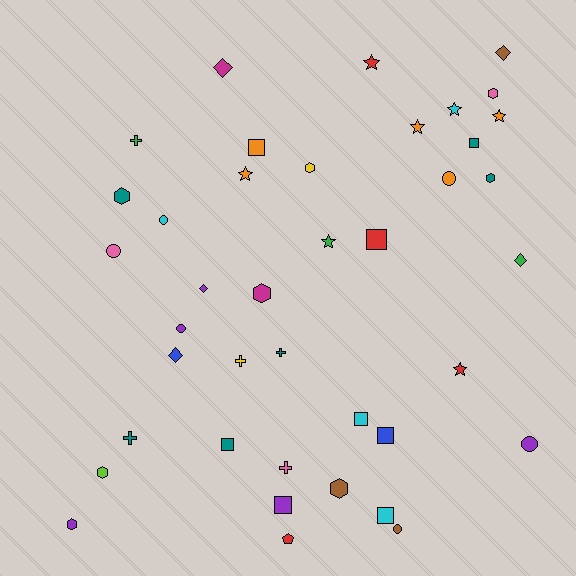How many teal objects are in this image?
There are 6 teal objects.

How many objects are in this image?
There are 40 objects.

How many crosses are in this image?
There are 5 crosses.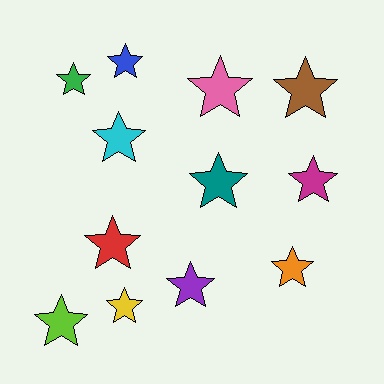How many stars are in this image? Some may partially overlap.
There are 12 stars.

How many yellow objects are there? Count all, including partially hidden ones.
There is 1 yellow object.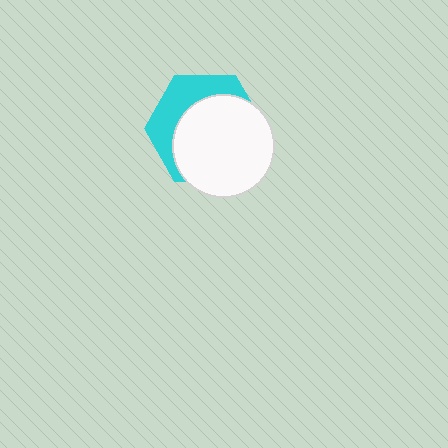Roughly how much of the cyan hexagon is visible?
A small part of it is visible (roughly 35%).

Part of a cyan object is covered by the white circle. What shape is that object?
It is a hexagon.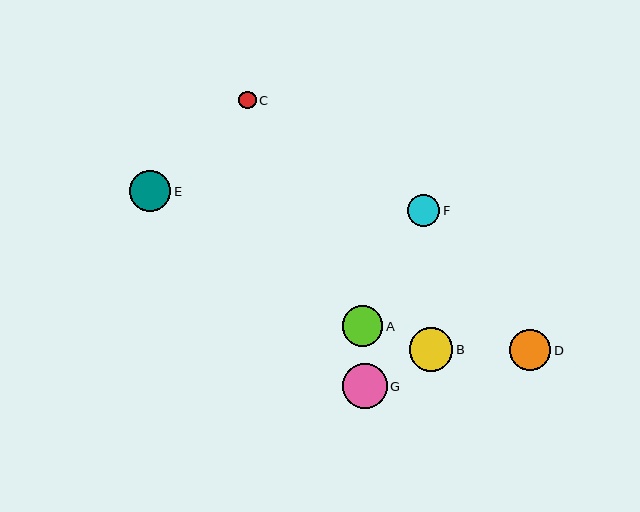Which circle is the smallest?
Circle C is the smallest with a size of approximately 17 pixels.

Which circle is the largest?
Circle G is the largest with a size of approximately 44 pixels.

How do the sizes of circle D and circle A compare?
Circle D and circle A are approximately the same size.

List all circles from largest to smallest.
From largest to smallest: G, B, E, D, A, F, C.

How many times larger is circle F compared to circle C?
Circle F is approximately 1.8 times the size of circle C.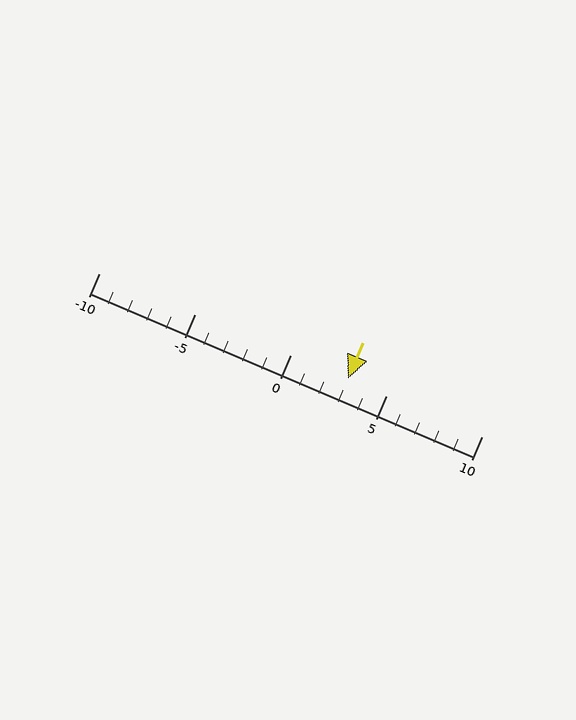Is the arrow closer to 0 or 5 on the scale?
The arrow is closer to 5.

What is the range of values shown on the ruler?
The ruler shows values from -10 to 10.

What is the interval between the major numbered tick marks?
The major tick marks are spaced 5 units apart.